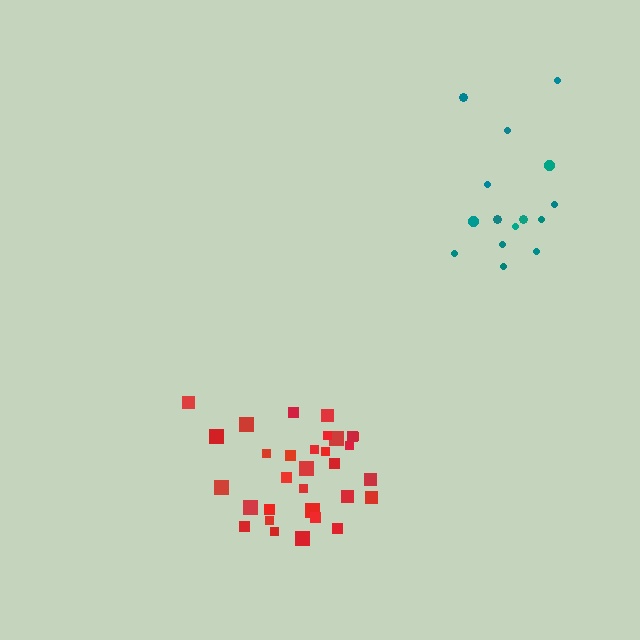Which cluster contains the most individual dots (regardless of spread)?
Red (31).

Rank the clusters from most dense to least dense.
red, teal.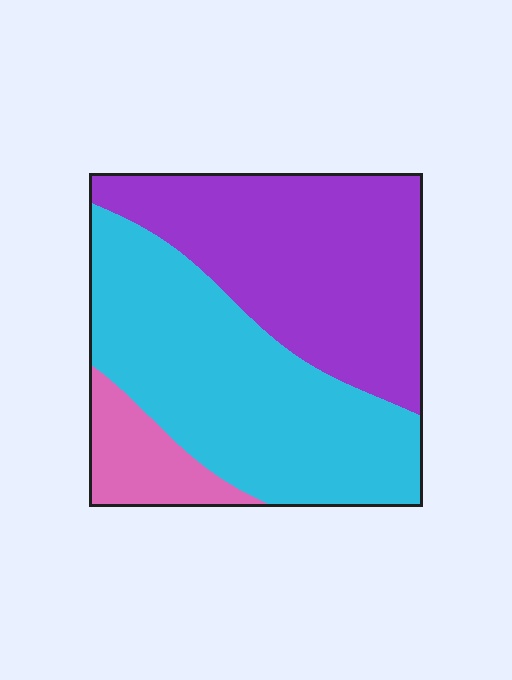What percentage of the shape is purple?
Purple covers 42% of the shape.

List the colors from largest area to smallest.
From largest to smallest: cyan, purple, pink.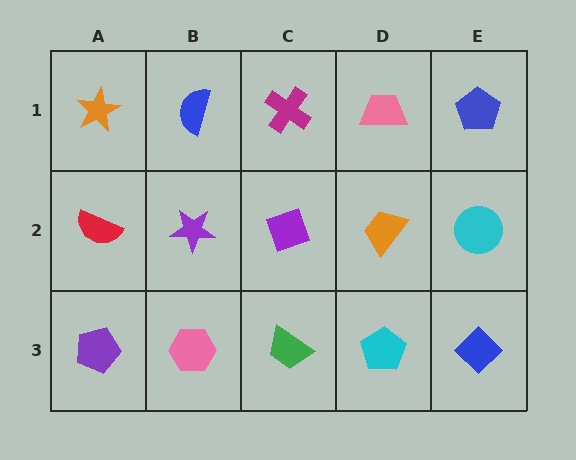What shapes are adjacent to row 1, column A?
A red semicircle (row 2, column A), a blue semicircle (row 1, column B).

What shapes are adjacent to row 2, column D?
A pink trapezoid (row 1, column D), a cyan pentagon (row 3, column D), a purple diamond (row 2, column C), a cyan circle (row 2, column E).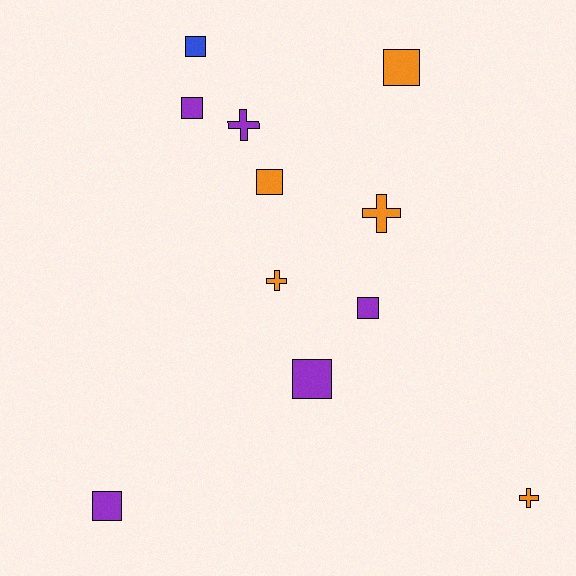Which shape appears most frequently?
Square, with 7 objects.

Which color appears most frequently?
Orange, with 5 objects.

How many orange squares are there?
There are 2 orange squares.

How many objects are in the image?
There are 11 objects.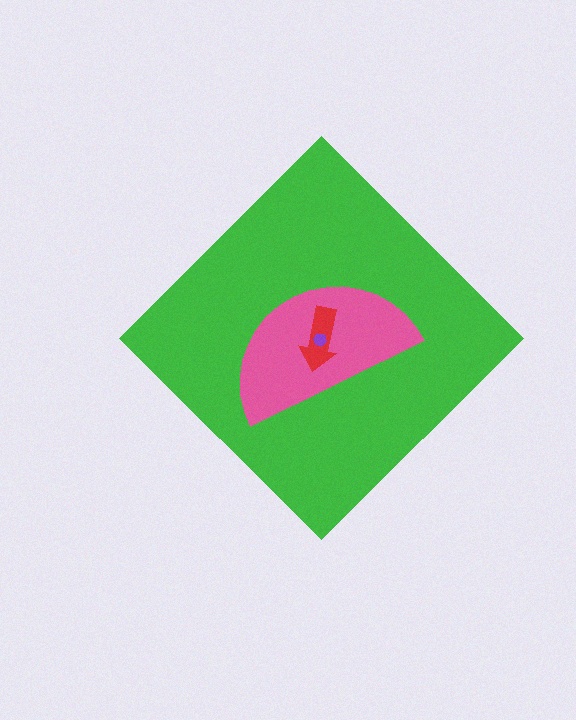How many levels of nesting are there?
4.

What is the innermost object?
The purple hexagon.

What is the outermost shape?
The green diamond.